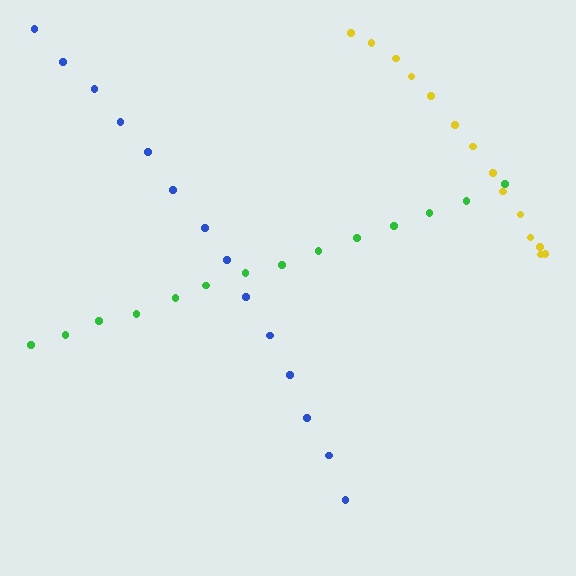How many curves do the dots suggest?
There are 3 distinct paths.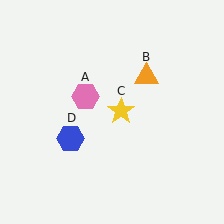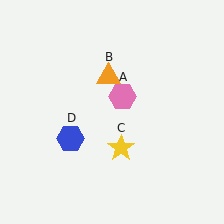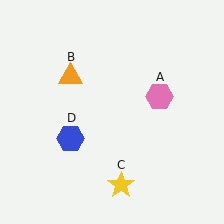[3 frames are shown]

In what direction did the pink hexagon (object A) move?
The pink hexagon (object A) moved right.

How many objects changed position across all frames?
3 objects changed position: pink hexagon (object A), orange triangle (object B), yellow star (object C).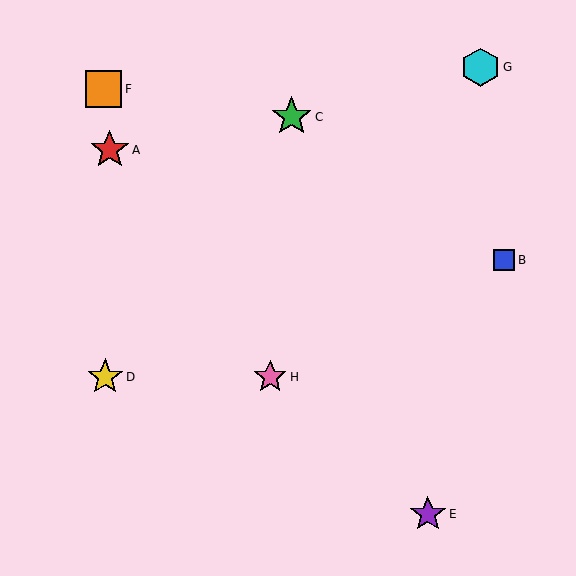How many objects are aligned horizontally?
2 objects (D, H) are aligned horizontally.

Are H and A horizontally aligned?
No, H is at y≈377 and A is at y≈150.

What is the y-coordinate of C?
Object C is at y≈117.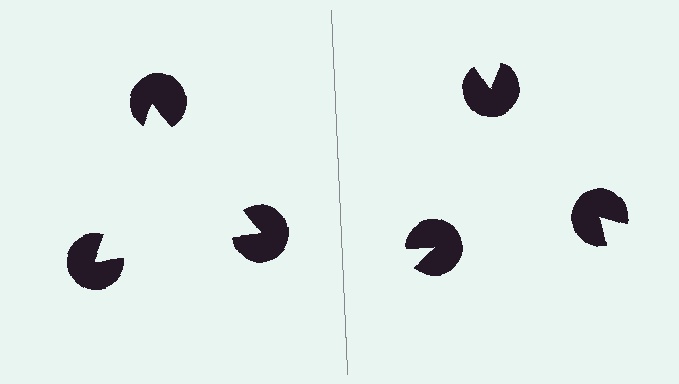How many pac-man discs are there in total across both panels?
6 — 3 on each side.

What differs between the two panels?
The pac-man discs are positioned identically on both sides; only the wedge orientations differ. On the left they align to a triangle; on the right they are misaligned.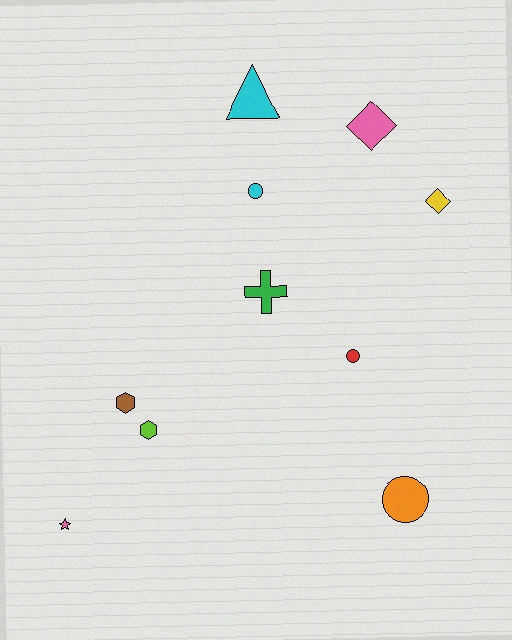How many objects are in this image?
There are 10 objects.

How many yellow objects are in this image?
There is 1 yellow object.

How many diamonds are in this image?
There are 2 diamonds.